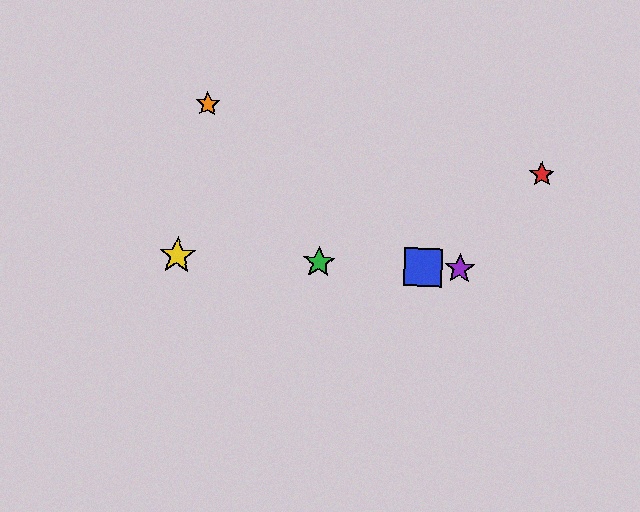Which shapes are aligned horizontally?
The blue square, the green star, the yellow star, the purple star are aligned horizontally.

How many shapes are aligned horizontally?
4 shapes (the blue square, the green star, the yellow star, the purple star) are aligned horizontally.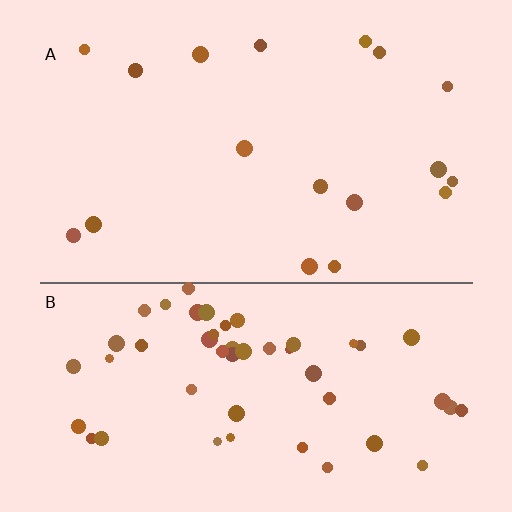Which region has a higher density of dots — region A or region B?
B (the bottom).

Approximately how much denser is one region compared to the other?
Approximately 3.0× — region B over region A.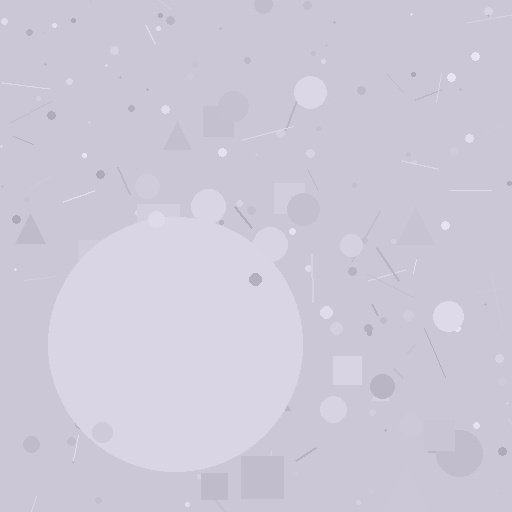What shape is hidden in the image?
A circle is hidden in the image.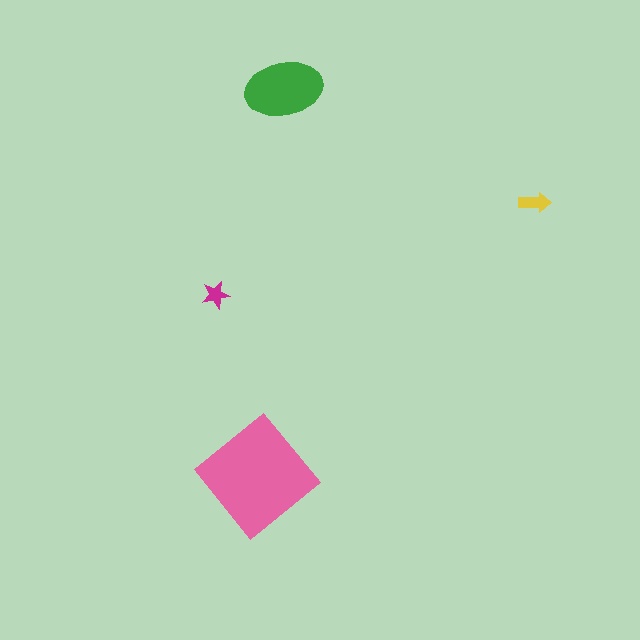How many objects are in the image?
There are 4 objects in the image.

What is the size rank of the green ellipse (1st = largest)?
2nd.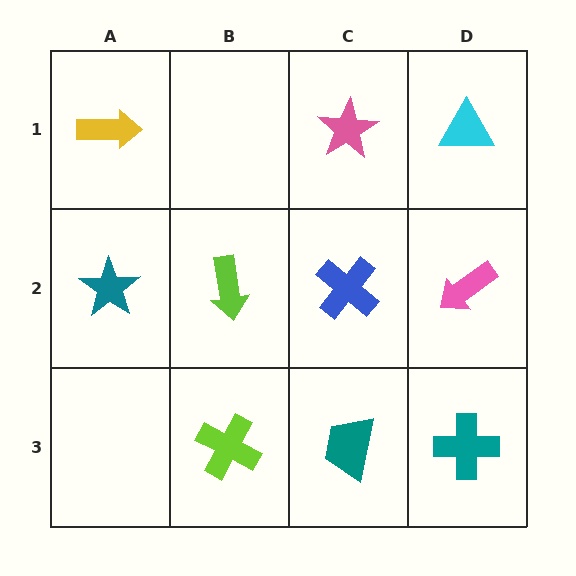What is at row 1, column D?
A cyan triangle.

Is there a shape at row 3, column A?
No, that cell is empty.